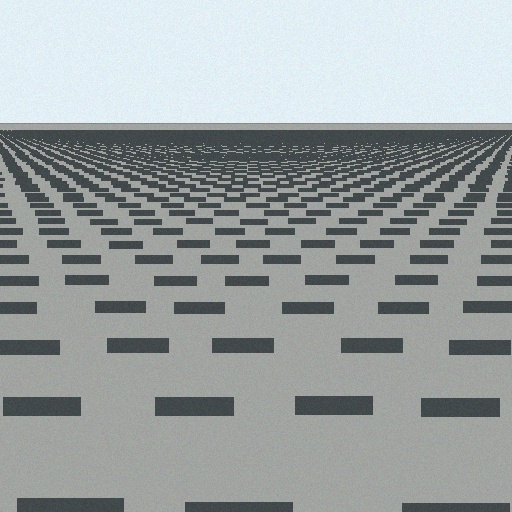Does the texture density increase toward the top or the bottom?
Density increases toward the top.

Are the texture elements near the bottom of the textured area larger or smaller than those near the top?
Larger. Near the bottom, elements are closer to the viewer and appear at a bigger on-screen size.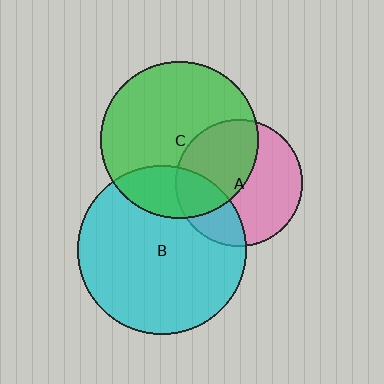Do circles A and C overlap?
Yes.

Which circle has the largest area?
Circle B (cyan).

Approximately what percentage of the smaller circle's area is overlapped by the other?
Approximately 45%.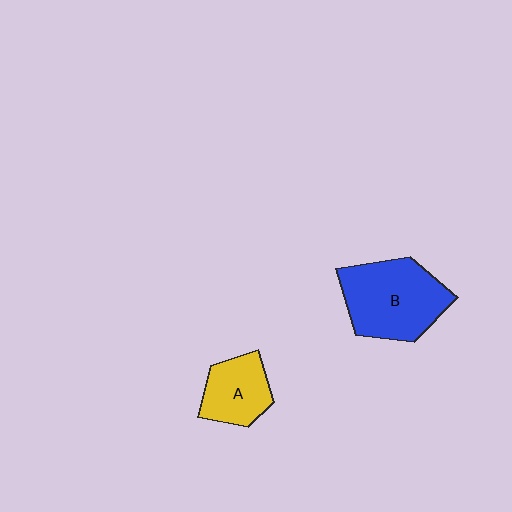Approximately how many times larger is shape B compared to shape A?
Approximately 1.8 times.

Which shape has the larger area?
Shape B (blue).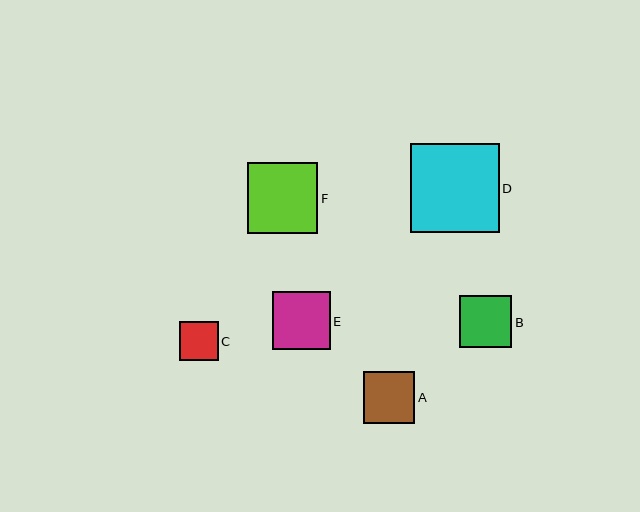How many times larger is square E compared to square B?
Square E is approximately 1.1 times the size of square B.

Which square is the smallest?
Square C is the smallest with a size of approximately 38 pixels.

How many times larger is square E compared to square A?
Square E is approximately 1.1 times the size of square A.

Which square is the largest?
Square D is the largest with a size of approximately 88 pixels.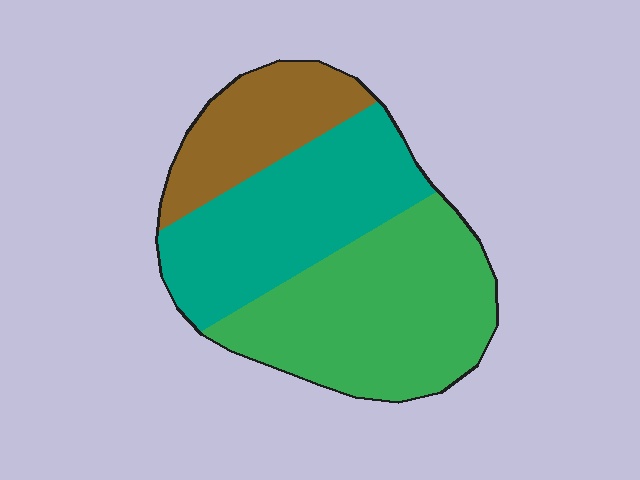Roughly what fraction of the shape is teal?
Teal takes up about three eighths (3/8) of the shape.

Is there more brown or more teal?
Teal.